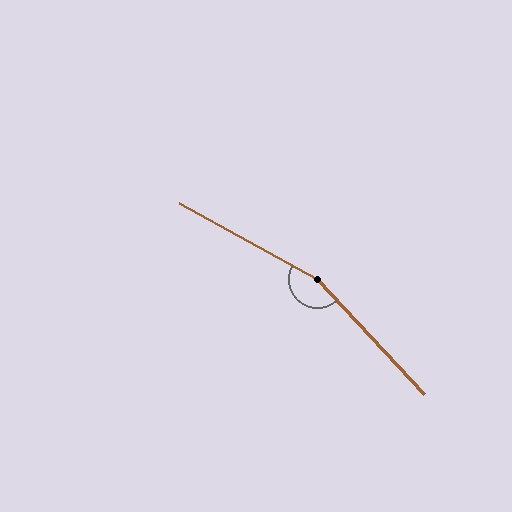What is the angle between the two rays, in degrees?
Approximately 162 degrees.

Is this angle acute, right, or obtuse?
It is obtuse.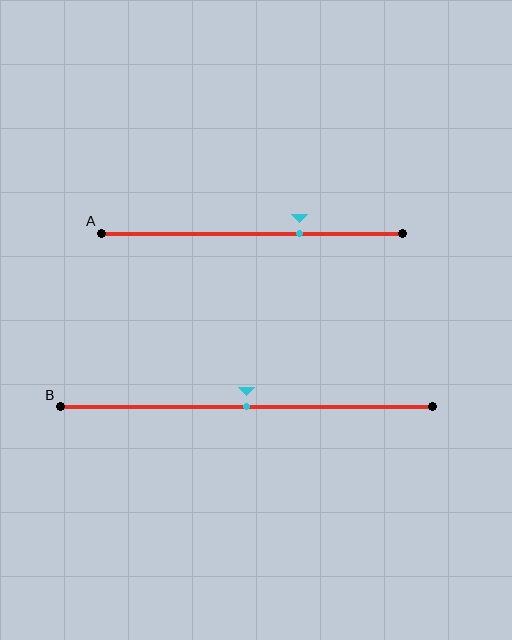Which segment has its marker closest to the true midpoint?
Segment B has its marker closest to the true midpoint.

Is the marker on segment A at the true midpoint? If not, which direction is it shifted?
No, the marker on segment A is shifted to the right by about 16% of the segment length.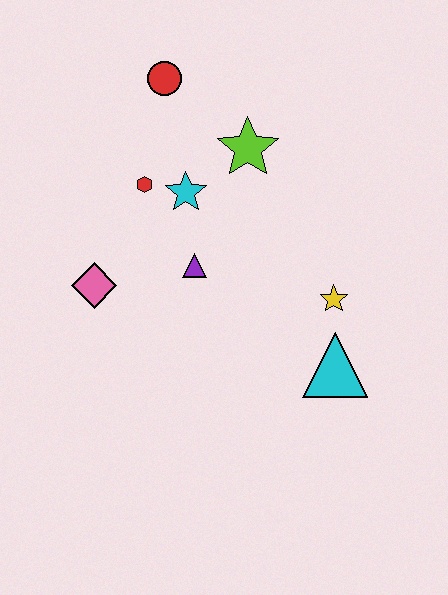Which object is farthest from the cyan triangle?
The red circle is farthest from the cyan triangle.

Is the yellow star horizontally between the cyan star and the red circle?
No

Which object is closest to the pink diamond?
The purple triangle is closest to the pink diamond.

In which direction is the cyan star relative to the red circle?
The cyan star is below the red circle.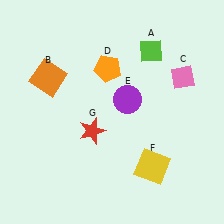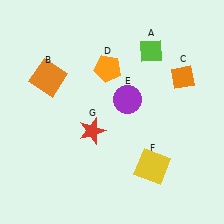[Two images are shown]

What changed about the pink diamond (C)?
In Image 1, C is pink. In Image 2, it changed to orange.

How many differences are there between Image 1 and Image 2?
There is 1 difference between the two images.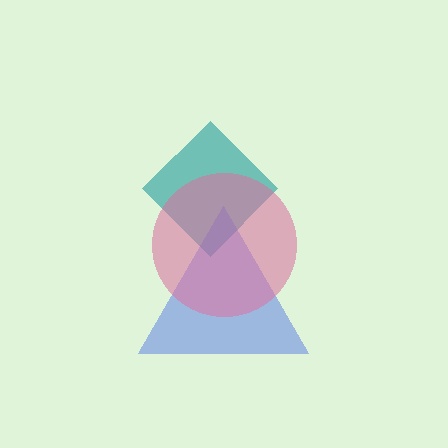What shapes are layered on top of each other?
The layered shapes are: a teal diamond, a blue triangle, a pink circle.